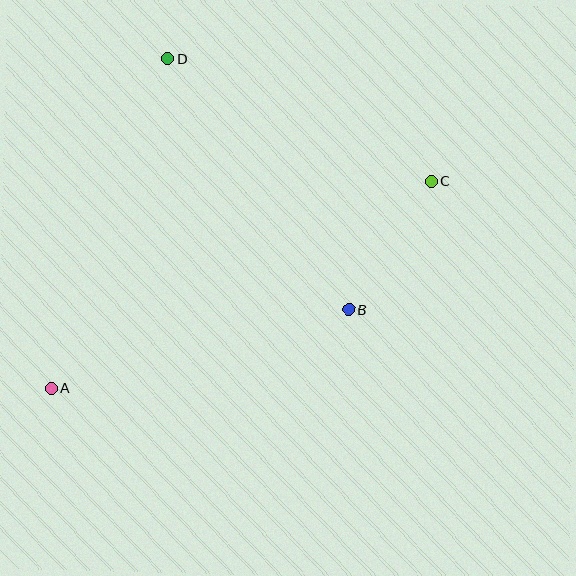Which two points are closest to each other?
Points B and C are closest to each other.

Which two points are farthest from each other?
Points A and C are farthest from each other.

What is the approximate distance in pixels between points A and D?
The distance between A and D is approximately 349 pixels.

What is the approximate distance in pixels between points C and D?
The distance between C and D is approximately 291 pixels.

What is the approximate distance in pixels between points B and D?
The distance between B and D is approximately 309 pixels.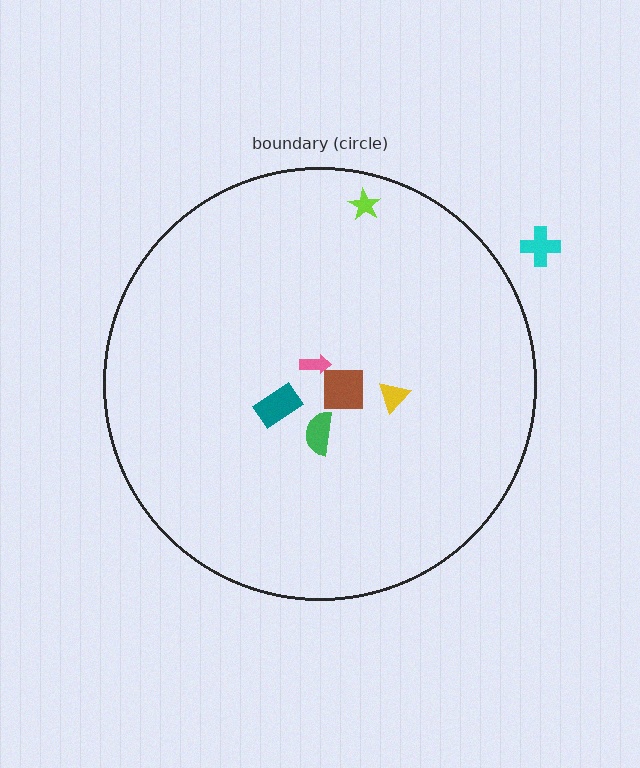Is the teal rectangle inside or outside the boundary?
Inside.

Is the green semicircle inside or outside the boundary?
Inside.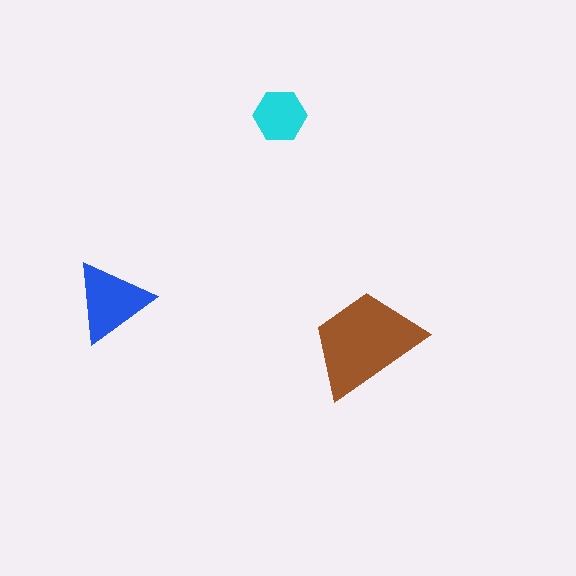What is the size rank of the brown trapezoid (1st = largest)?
1st.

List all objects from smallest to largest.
The cyan hexagon, the blue triangle, the brown trapezoid.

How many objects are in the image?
There are 3 objects in the image.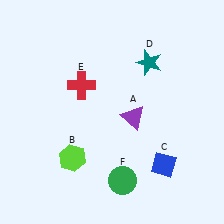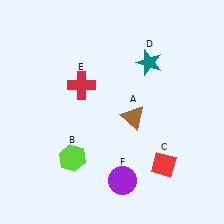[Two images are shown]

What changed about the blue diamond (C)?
In Image 1, C is blue. In Image 2, it changed to red.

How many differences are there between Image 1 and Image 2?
There are 3 differences between the two images.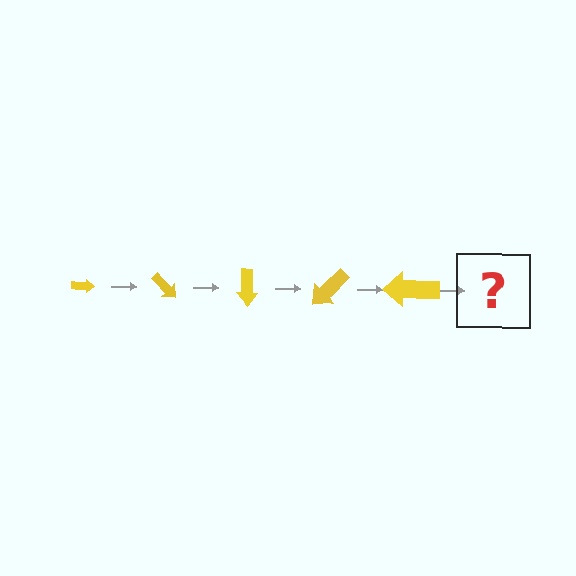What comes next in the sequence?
The next element should be an arrow, larger than the previous one and rotated 225 degrees from the start.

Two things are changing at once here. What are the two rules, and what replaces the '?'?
The two rules are that the arrow grows larger each step and it rotates 45 degrees each step. The '?' should be an arrow, larger than the previous one and rotated 225 degrees from the start.